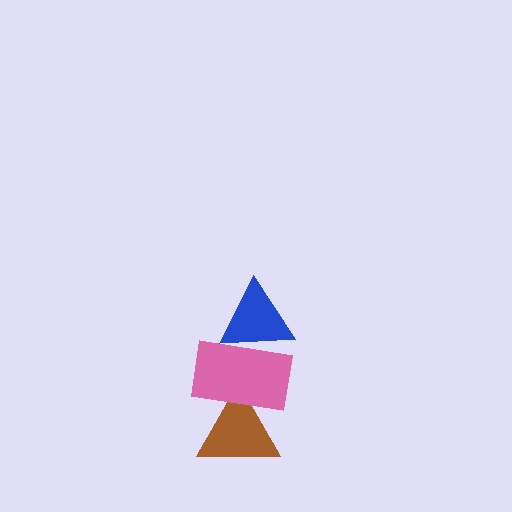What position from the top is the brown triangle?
The brown triangle is 3rd from the top.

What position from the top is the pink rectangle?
The pink rectangle is 2nd from the top.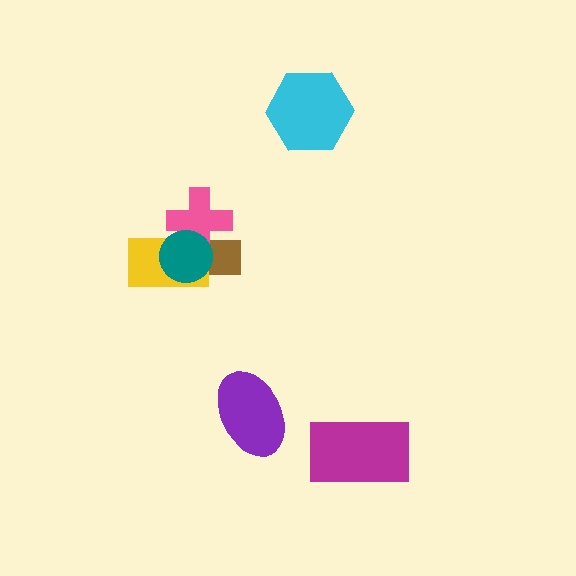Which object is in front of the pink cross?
The teal circle is in front of the pink cross.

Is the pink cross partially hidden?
Yes, it is partially covered by another shape.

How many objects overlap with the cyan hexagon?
0 objects overlap with the cyan hexagon.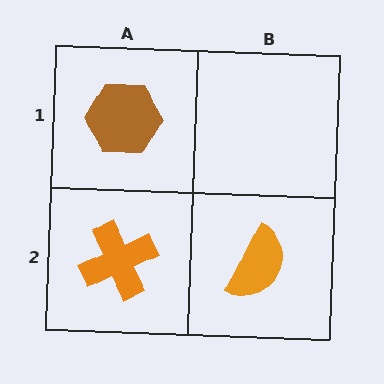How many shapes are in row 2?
2 shapes.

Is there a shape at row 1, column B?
No, that cell is empty.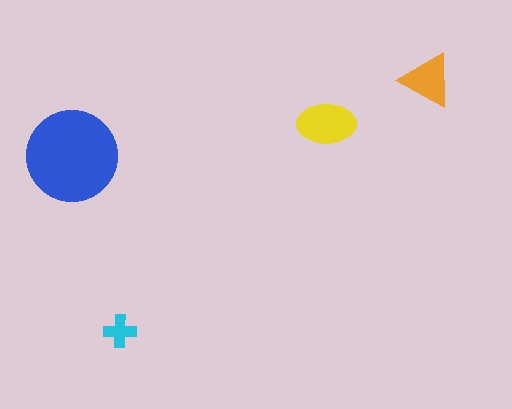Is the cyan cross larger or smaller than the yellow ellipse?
Smaller.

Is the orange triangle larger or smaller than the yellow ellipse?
Smaller.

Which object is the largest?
The blue circle.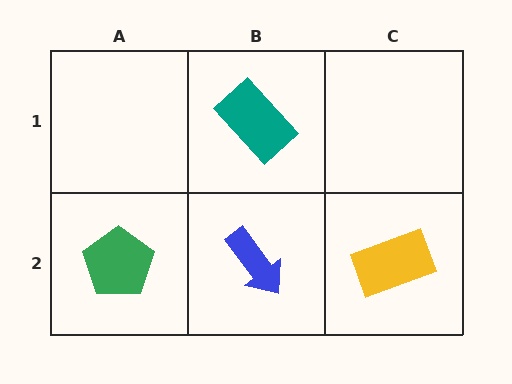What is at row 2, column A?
A green pentagon.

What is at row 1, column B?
A teal rectangle.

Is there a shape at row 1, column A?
No, that cell is empty.